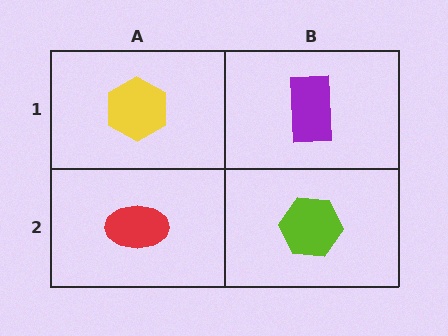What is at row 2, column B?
A lime hexagon.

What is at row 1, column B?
A purple rectangle.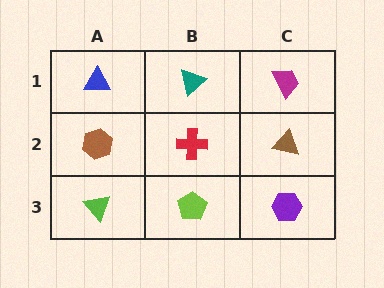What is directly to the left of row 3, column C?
A lime pentagon.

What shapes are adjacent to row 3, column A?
A brown hexagon (row 2, column A), a lime pentagon (row 3, column B).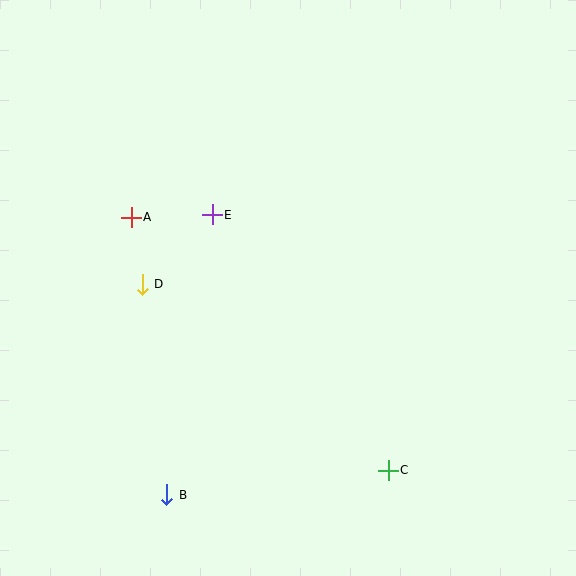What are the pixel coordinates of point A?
Point A is at (131, 217).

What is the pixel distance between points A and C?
The distance between A and C is 360 pixels.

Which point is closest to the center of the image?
Point E at (212, 215) is closest to the center.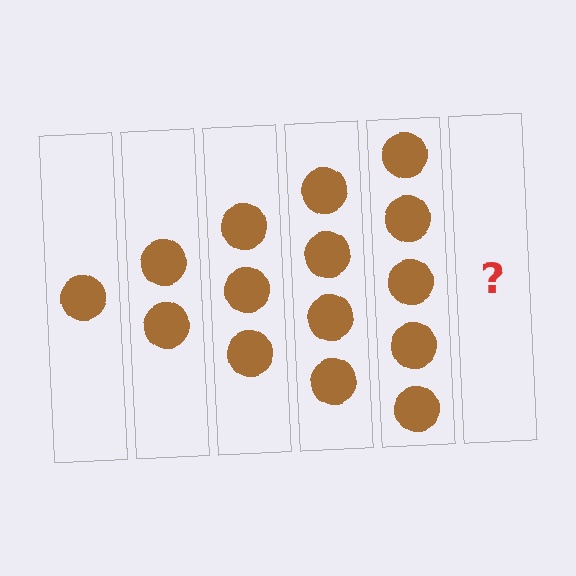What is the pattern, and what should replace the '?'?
The pattern is that each step adds one more circle. The '?' should be 6 circles.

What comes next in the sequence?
The next element should be 6 circles.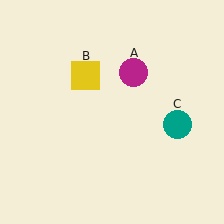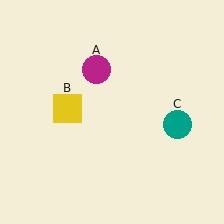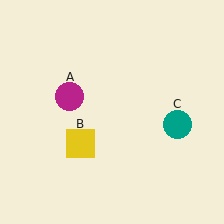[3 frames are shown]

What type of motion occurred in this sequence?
The magenta circle (object A), yellow square (object B) rotated counterclockwise around the center of the scene.